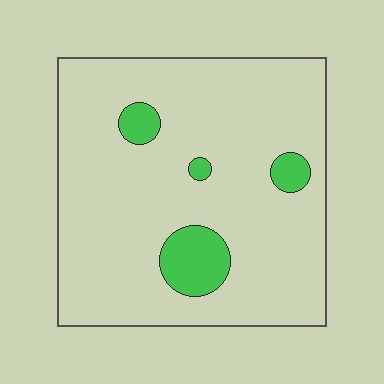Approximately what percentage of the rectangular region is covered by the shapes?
Approximately 10%.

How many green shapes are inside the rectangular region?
4.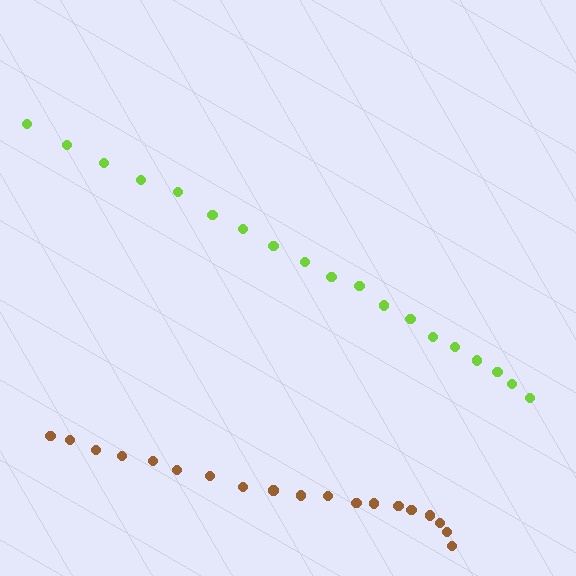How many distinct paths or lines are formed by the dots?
There are 2 distinct paths.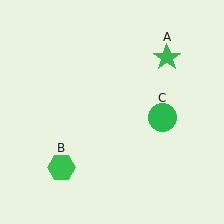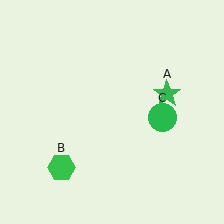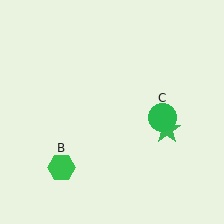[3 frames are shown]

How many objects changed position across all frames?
1 object changed position: green star (object A).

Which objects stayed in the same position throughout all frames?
Green hexagon (object B) and green circle (object C) remained stationary.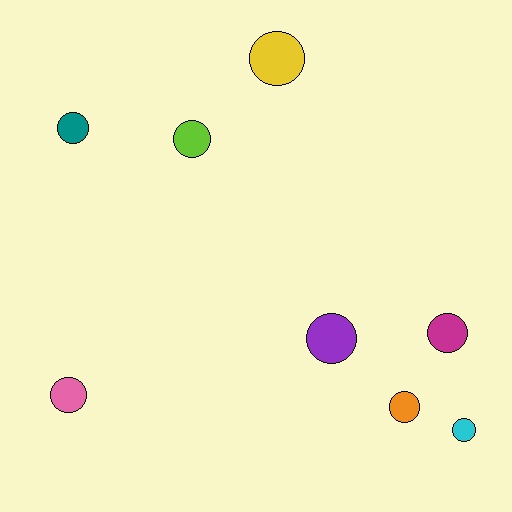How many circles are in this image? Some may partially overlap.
There are 8 circles.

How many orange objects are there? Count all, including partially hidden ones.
There is 1 orange object.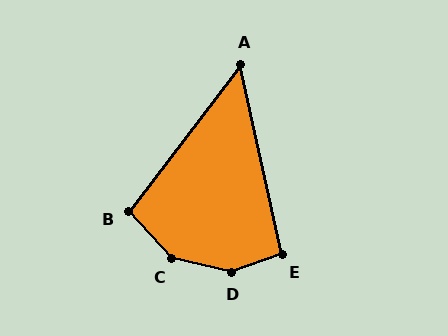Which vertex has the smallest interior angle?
A, at approximately 50 degrees.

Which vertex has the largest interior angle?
D, at approximately 148 degrees.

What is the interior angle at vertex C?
Approximately 145 degrees (obtuse).